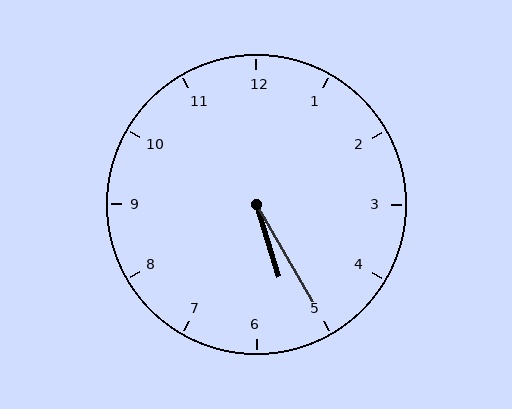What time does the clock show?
5:25.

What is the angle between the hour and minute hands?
Approximately 12 degrees.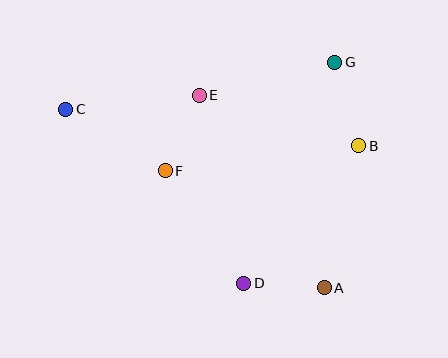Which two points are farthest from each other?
Points A and C are farthest from each other.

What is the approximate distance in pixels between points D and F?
The distance between D and F is approximately 137 pixels.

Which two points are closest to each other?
Points A and D are closest to each other.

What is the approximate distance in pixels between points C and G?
The distance between C and G is approximately 273 pixels.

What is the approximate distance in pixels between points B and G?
The distance between B and G is approximately 87 pixels.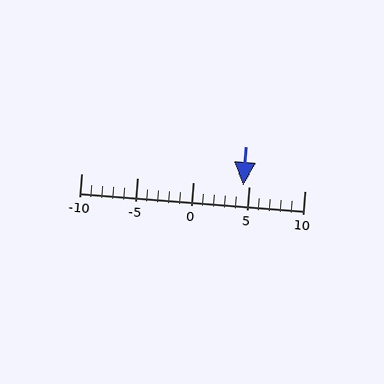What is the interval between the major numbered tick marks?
The major tick marks are spaced 5 units apart.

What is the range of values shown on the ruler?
The ruler shows values from -10 to 10.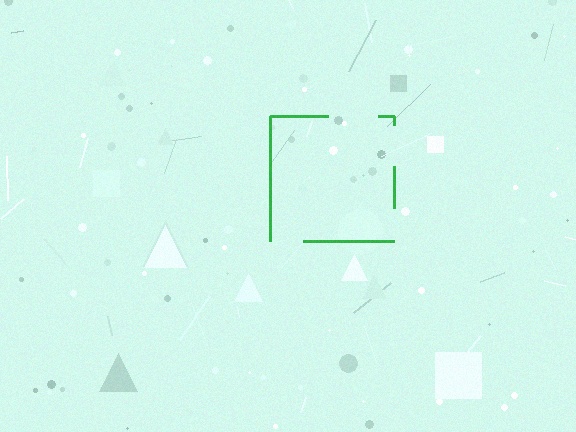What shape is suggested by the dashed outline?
The dashed outline suggests a square.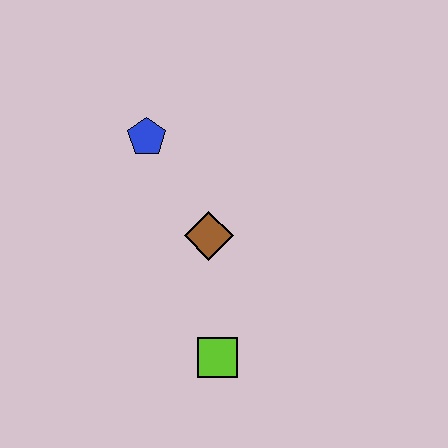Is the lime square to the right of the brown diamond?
Yes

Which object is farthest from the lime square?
The blue pentagon is farthest from the lime square.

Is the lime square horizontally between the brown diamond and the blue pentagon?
No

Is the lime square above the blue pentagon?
No